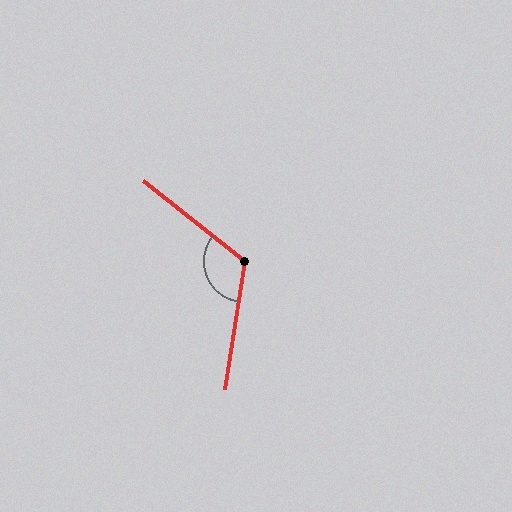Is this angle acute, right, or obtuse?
It is obtuse.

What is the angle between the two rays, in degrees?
Approximately 120 degrees.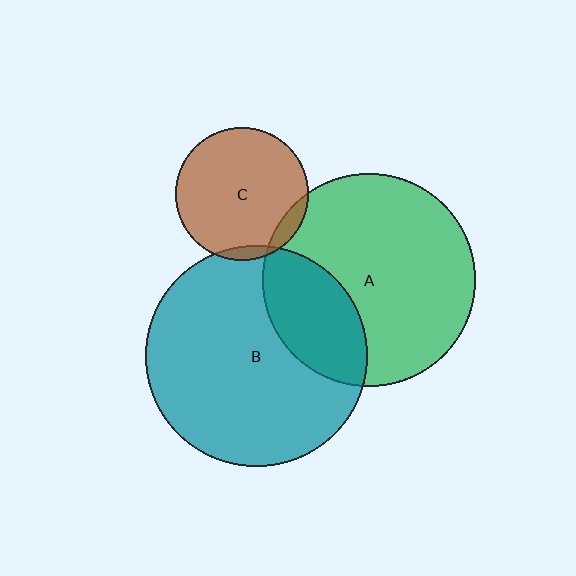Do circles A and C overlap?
Yes.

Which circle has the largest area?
Circle B (teal).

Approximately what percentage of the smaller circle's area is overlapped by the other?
Approximately 10%.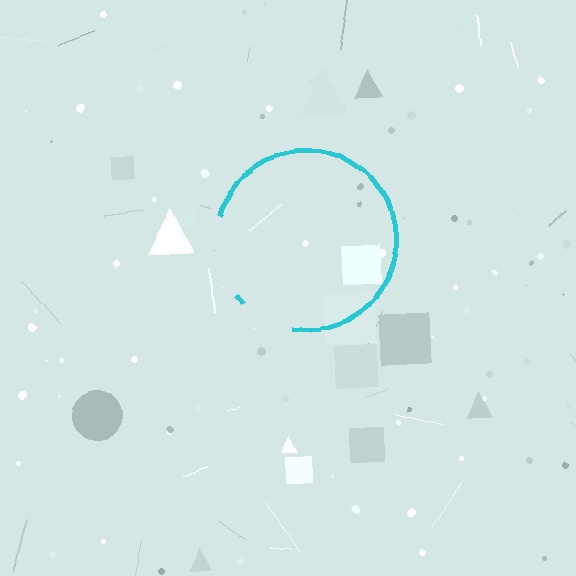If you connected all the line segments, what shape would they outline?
They would outline a circle.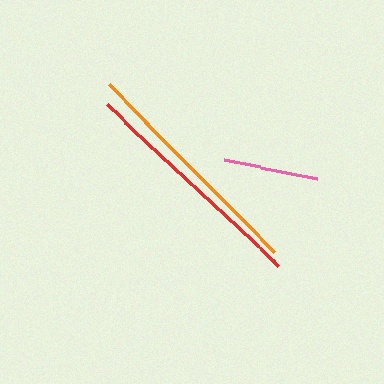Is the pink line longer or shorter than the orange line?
The orange line is longer than the pink line.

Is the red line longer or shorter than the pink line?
The red line is longer than the pink line.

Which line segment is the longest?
The red line is the longest at approximately 235 pixels.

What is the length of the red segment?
The red segment is approximately 235 pixels long.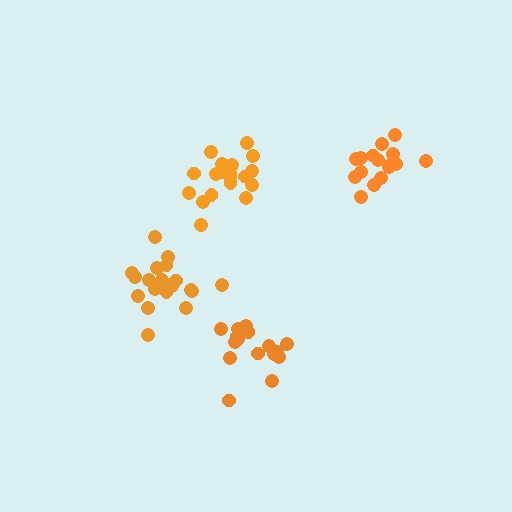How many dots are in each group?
Group 1: 20 dots, Group 2: 16 dots, Group 3: 16 dots, Group 4: 19 dots (71 total).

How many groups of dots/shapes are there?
There are 4 groups.